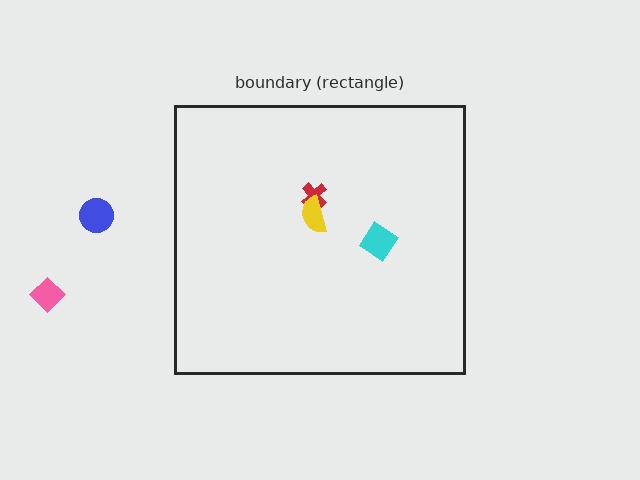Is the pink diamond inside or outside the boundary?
Outside.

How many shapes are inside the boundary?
3 inside, 2 outside.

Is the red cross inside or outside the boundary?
Inside.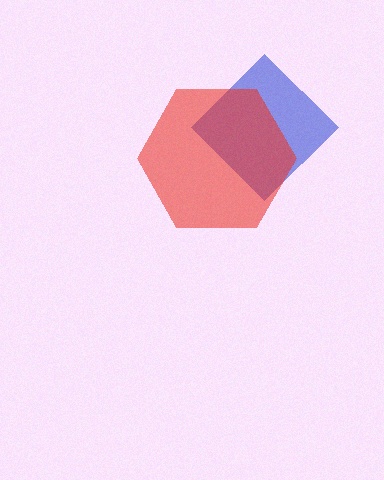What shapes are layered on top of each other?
The layered shapes are: a blue diamond, a red hexagon.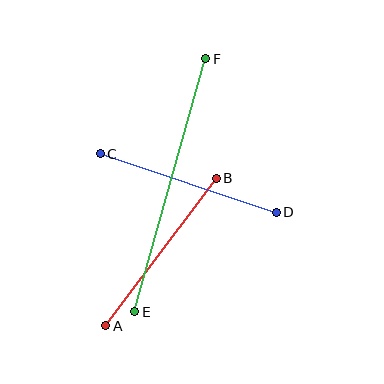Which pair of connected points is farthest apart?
Points E and F are farthest apart.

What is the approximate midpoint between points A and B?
The midpoint is at approximately (161, 252) pixels.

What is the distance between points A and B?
The distance is approximately 184 pixels.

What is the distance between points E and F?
The distance is approximately 263 pixels.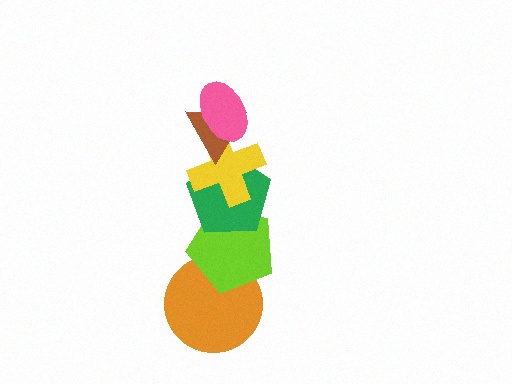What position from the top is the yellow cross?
The yellow cross is 3rd from the top.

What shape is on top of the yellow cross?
The brown triangle is on top of the yellow cross.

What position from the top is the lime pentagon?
The lime pentagon is 5th from the top.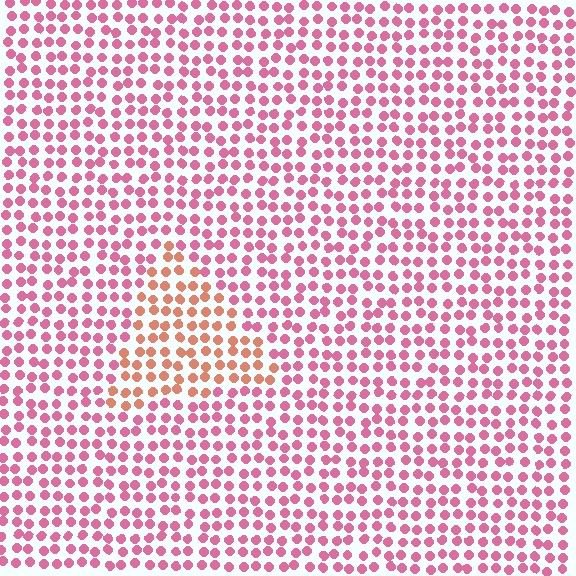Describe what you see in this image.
The image is filled with small pink elements in a uniform arrangement. A triangle-shaped region is visible where the elements are tinted to a slightly different hue, forming a subtle color boundary.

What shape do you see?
I see a triangle.